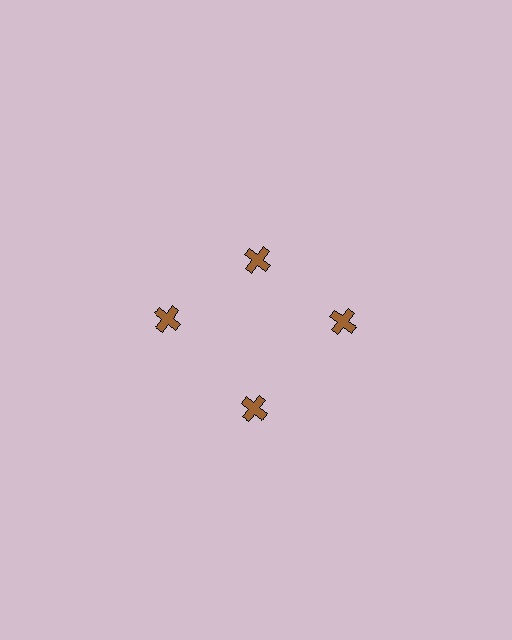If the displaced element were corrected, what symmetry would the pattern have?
It would have 4-fold rotational symmetry — the pattern would map onto itself every 90 degrees.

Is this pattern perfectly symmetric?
No. The 4 brown crosses are arranged in a ring, but one element near the 12 o'clock position is pulled inward toward the center, breaking the 4-fold rotational symmetry.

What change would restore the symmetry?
The symmetry would be restored by moving it outward, back onto the ring so that all 4 crosses sit at equal angles and equal distance from the center.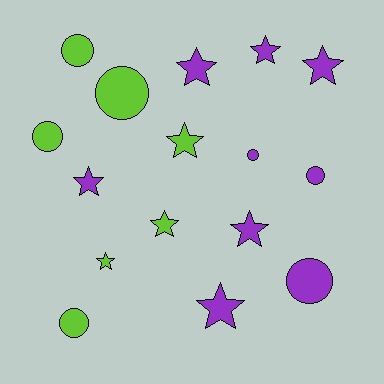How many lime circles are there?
There are 4 lime circles.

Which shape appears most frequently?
Star, with 9 objects.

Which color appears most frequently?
Purple, with 9 objects.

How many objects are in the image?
There are 16 objects.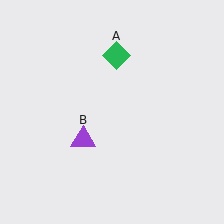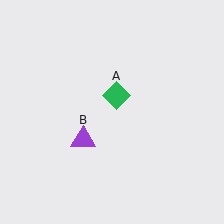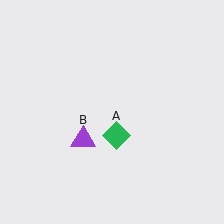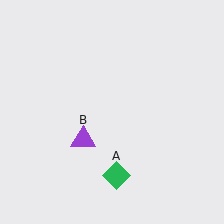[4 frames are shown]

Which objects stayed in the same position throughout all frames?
Purple triangle (object B) remained stationary.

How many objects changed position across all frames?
1 object changed position: green diamond (object A).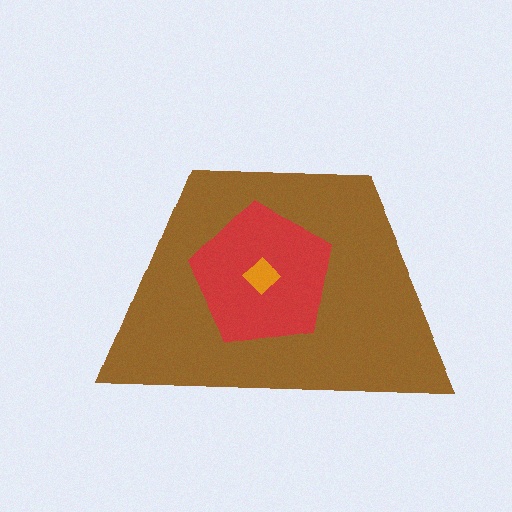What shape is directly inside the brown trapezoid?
The red pentagon.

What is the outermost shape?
The brown trapezoid.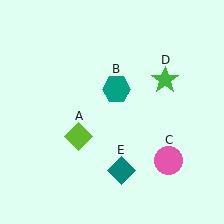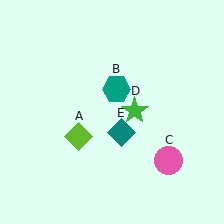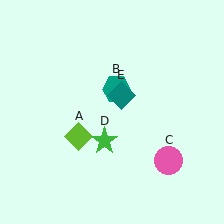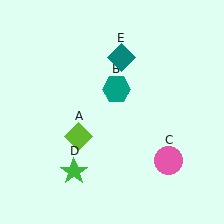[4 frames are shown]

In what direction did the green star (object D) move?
The green star (object D) moved down and to the left.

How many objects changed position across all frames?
2 objects changed position: green star (object D), teal diamond (object E).